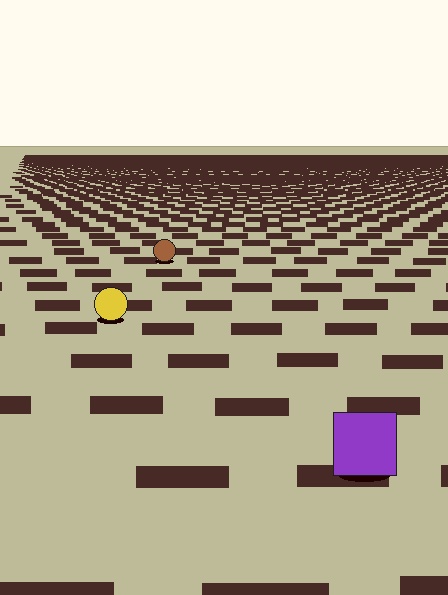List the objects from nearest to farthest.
From nearest to farthest: the purple square, the yellow circle, the brown circle.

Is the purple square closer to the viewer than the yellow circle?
Yes. The purple square is closer — you can tell from the texture gradient: the ground texture is coarser near it.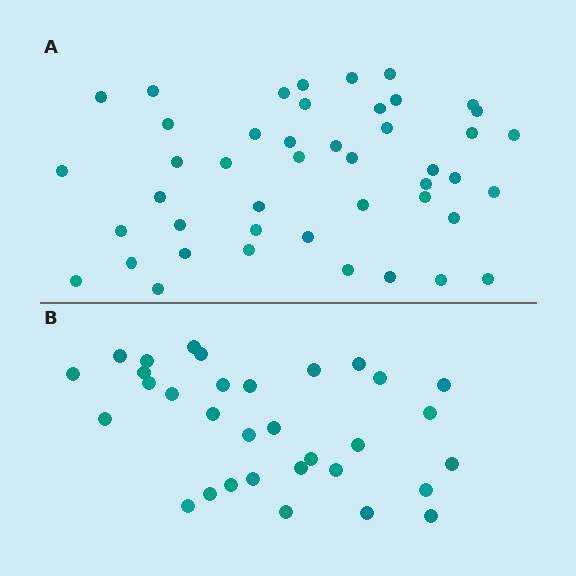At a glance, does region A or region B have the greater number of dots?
Region A (the top region) has more dots.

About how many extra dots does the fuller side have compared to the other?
Region A has approximately 15 more dots than region B.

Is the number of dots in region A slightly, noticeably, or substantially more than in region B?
Region A has noticeably more, but not dramatically so. The ratio is roughly 1.4 to 1.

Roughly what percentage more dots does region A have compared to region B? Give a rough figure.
About 40% more.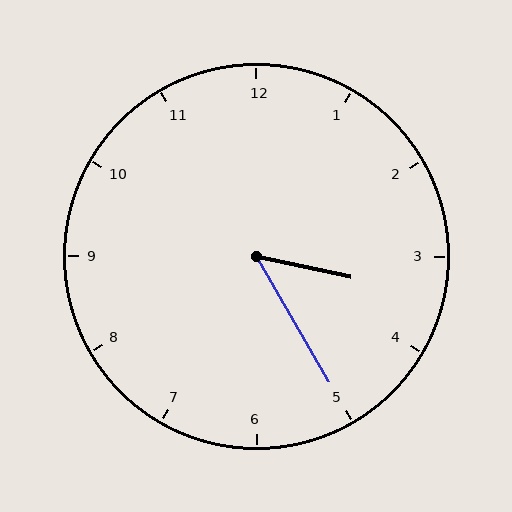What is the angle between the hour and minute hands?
Approximately 48 degrees.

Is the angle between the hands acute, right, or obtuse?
It is acute.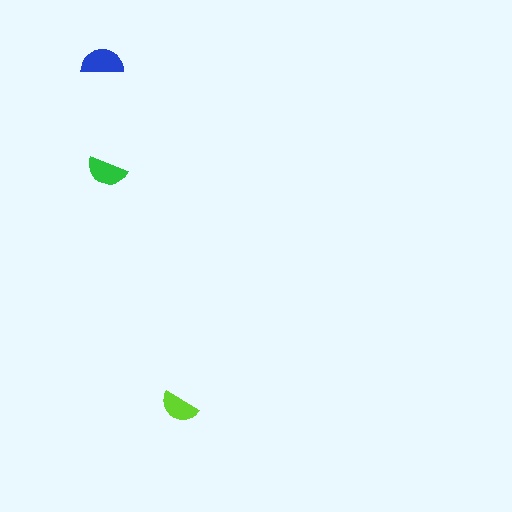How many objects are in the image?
There are 3 objects in the image.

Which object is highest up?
The blue semicircle is topmost.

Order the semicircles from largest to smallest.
the blue one, the green one, the lime one.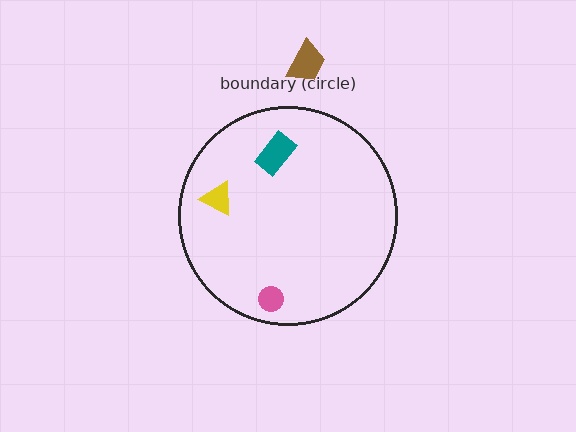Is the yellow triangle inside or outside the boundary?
Inside.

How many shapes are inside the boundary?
3 inside, 1 outside.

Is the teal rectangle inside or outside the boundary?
Inside.